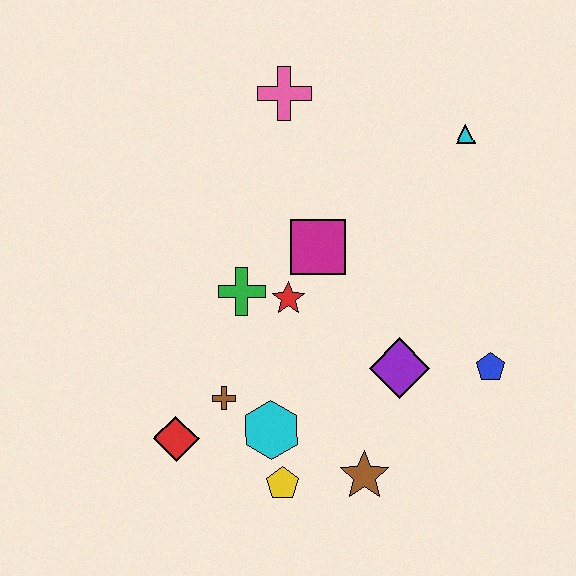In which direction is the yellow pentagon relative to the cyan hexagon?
The yellow pentagon is below the cyan hexagon.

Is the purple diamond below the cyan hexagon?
No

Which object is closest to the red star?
The green cross is closest to the red star.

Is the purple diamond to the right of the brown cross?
Yes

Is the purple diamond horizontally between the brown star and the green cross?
No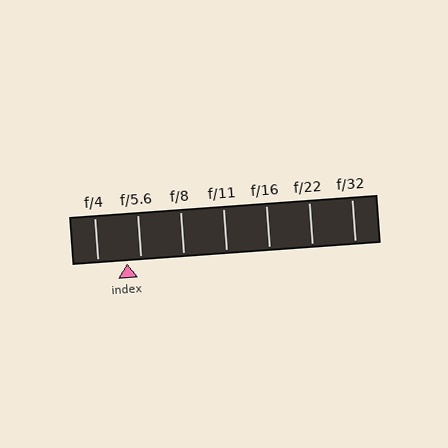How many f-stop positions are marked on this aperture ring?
There are 7 f-stop positions marked.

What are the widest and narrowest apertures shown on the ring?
The widest aperture shown is f/4 and the narrowest is f/32.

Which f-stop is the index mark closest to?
The index mark is closest to f/5.6.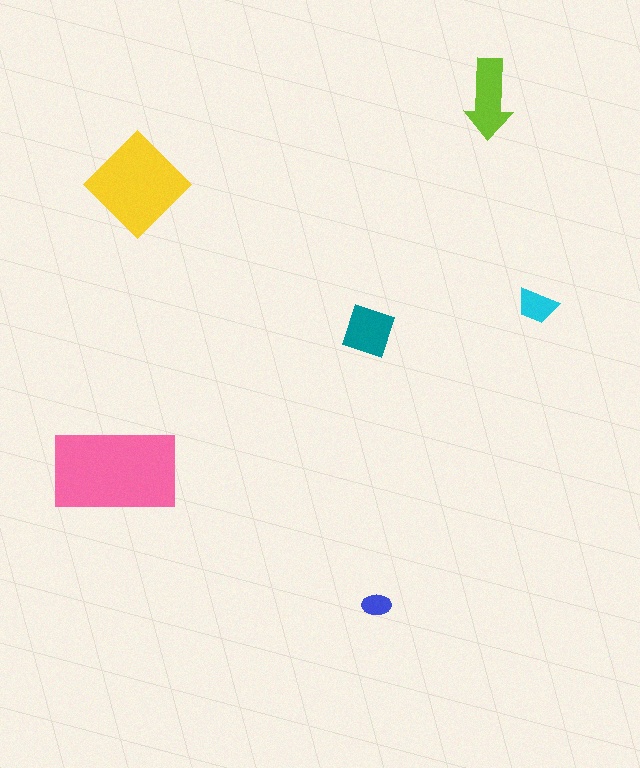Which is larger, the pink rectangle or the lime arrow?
The pink rectangle.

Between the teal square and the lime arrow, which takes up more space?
The lime arrow.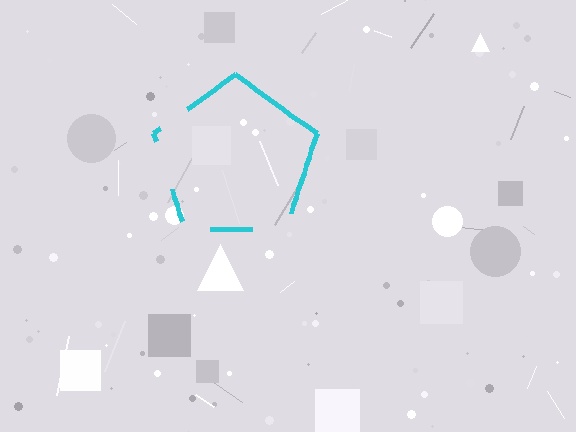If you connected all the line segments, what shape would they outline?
They would outline a pentagon.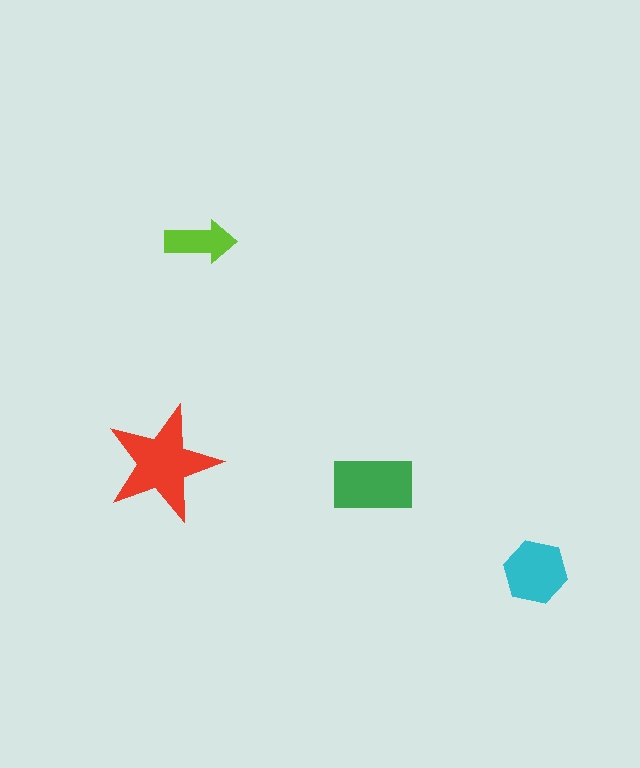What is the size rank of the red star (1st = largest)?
1st.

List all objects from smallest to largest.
The lime arrow, the cyan hexagon, the green rectangle, the red star.